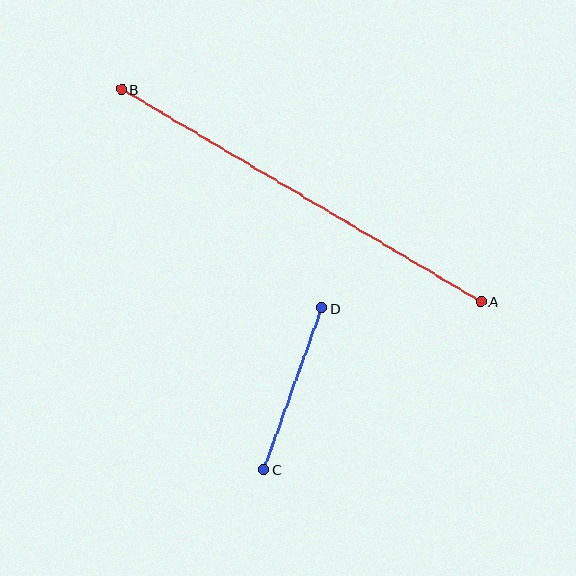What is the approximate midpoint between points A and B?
The midpoint is at approximately (301, 196) pixels.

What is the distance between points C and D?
The distance is approximately 171 pixels.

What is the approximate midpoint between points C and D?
The midpoint is at approximately (293, 389) pixels.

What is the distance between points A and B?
The distance is approximately 417 pixels.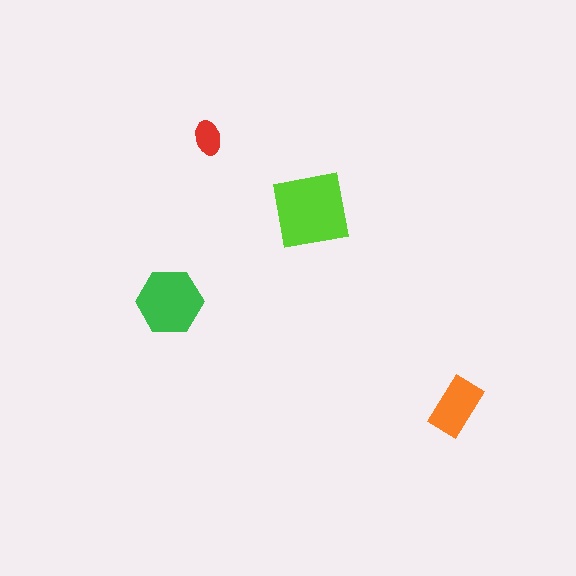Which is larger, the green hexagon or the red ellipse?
The green hexagon.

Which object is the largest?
The lime square.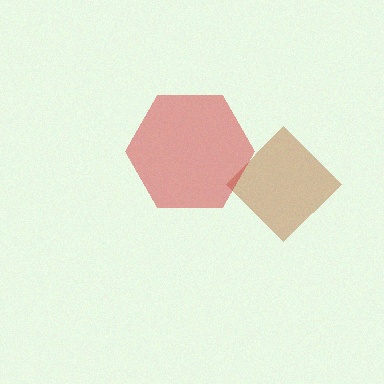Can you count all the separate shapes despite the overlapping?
Yes, there are 2 separate shapes.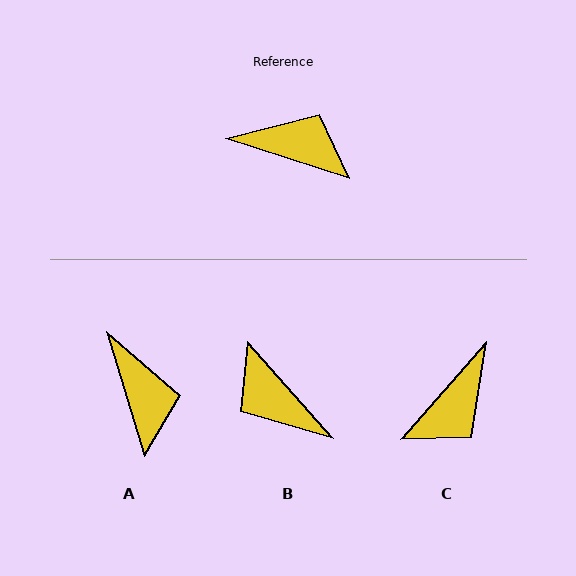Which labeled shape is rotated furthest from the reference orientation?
B, about 150 degrees away.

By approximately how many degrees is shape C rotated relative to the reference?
Approximately 113 degrees clockwise.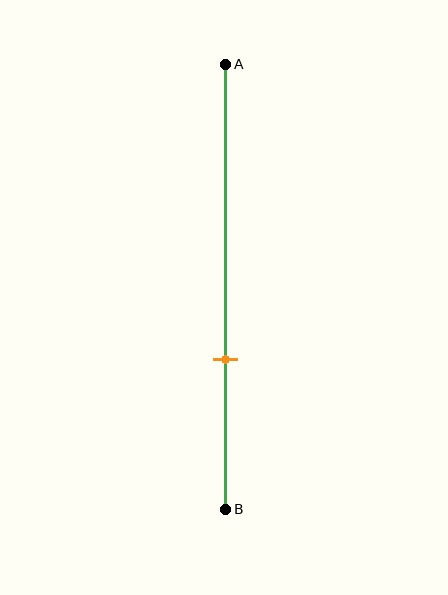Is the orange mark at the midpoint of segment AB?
No, the mark is at about 65% from A, not at the 50% midpoint.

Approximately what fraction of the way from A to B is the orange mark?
The orange mark is approximately 65% of the way from A to B.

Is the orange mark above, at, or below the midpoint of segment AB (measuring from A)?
The orange mark is below the midpoint of segment AB.